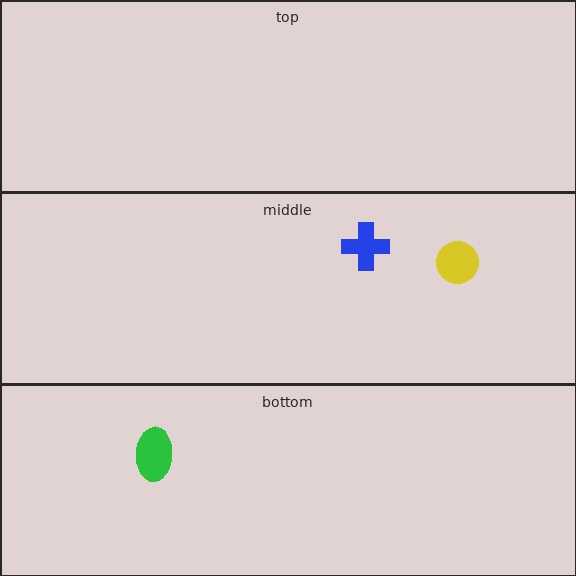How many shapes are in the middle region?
2.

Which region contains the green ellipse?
The bottom region.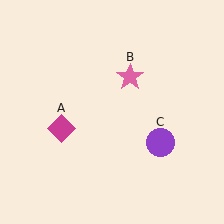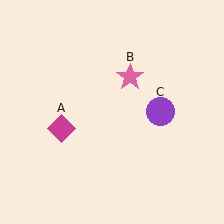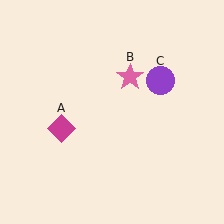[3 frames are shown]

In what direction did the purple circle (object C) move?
The purple circle (object C) moved up.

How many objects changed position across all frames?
1 object changed position: purple circle (object C).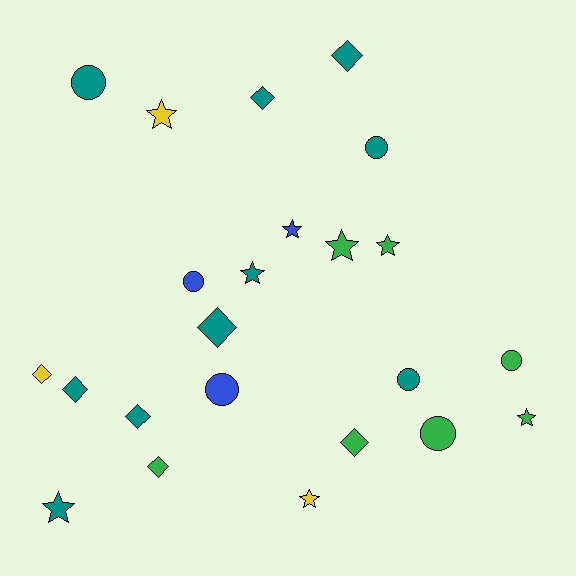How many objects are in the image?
There are 23 objects.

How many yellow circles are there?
There are no yellow circles.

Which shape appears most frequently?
Star, with 8 objects.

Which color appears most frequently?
Teal, with 10 objects.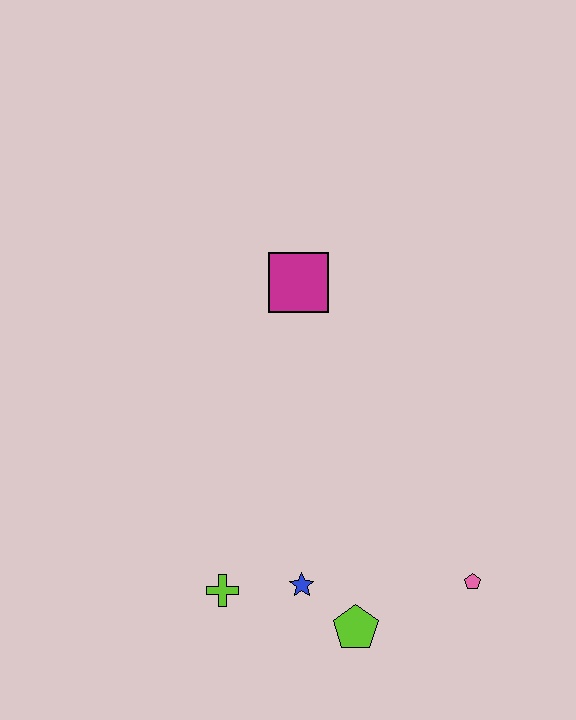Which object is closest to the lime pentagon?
The blue star is closest to the lime pentagon.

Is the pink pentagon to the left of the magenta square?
No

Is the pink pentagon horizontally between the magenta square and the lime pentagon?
No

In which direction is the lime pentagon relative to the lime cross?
The lime pentagon is to the right of the lime cross.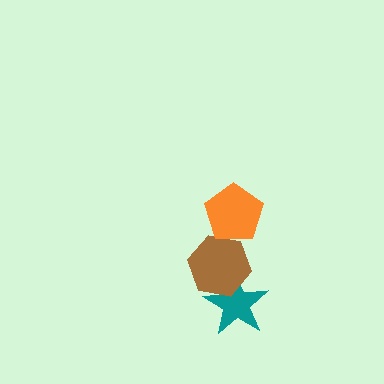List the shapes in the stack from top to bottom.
From top to bottom: the orange pentagon, the brown hexagon, the teal star.